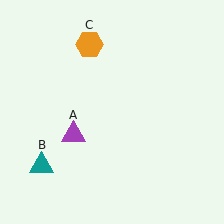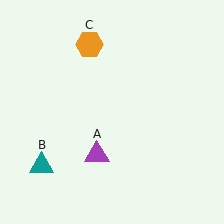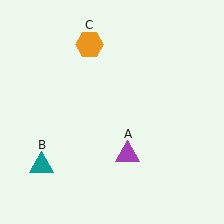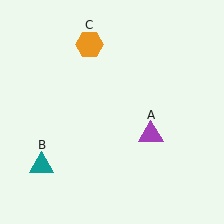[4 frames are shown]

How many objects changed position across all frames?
1 object changed position: purple triangle (object A).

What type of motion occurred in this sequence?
The purple triangle (object A) rotated counterclockwise around the center of the scene.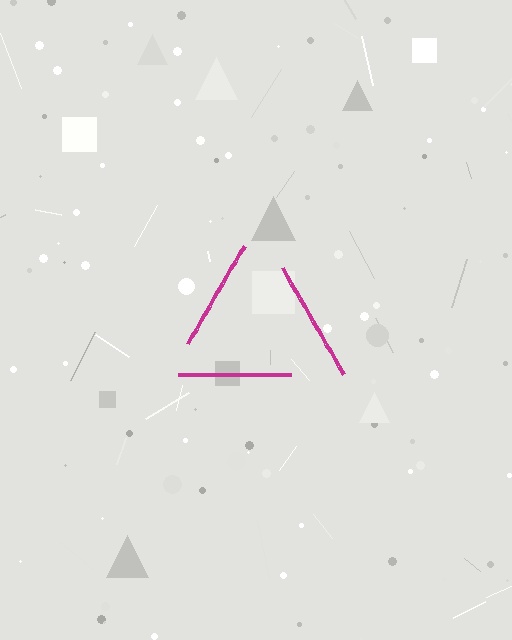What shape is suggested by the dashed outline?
The dashed outline suggests a triangle.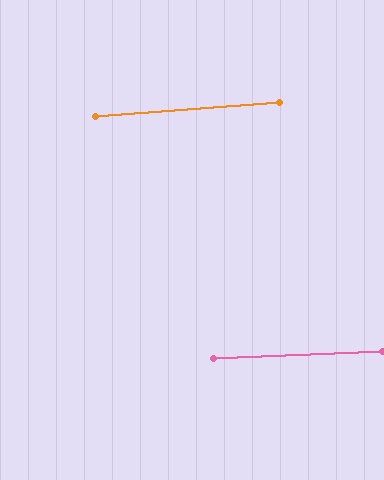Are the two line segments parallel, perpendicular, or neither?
Parallel — their directions differ by only 2.0°.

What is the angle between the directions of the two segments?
Approximately 2 degrees.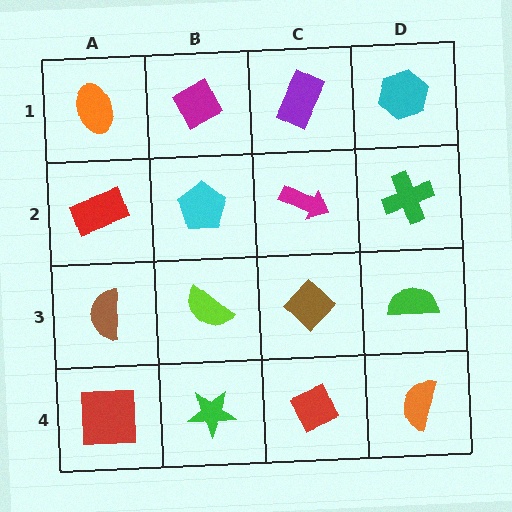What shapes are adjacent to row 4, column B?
A lime semicircle (row 3, column B), a red square (row 4, column A), a red diamond (row 4, column C).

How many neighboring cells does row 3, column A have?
3.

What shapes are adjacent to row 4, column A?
A brown semicircle (row 3, column A), a green star (row 4, column B).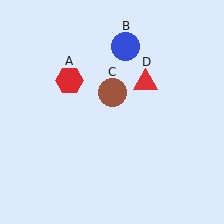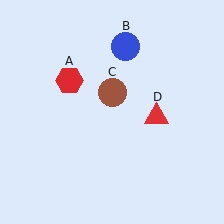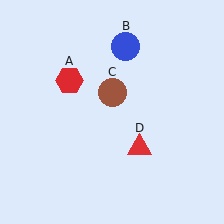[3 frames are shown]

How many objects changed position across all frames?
1 object changed position: red triangle (object D).